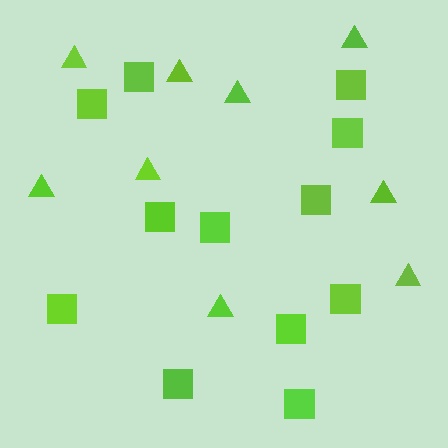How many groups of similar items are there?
There are 2 groups: one group of triangles (9) and one group of squares (12).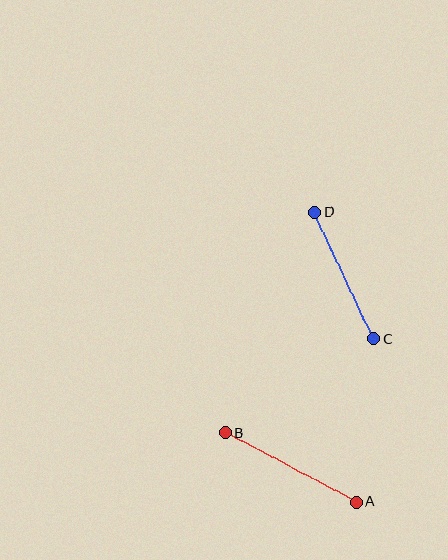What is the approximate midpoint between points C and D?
The midpoint is at approximately (344, 275) pixels.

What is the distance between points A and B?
The distance is approximately 148 pixels.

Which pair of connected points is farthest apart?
Points A and B are farthest apart.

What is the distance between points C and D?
The distance is approximately 140 pixels.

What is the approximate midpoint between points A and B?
The midpoint is at approximately (291, 468) pixels.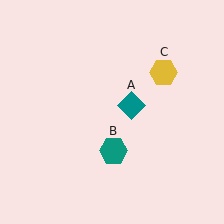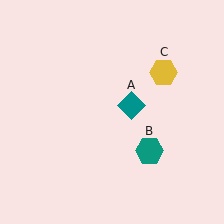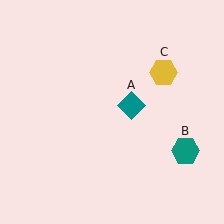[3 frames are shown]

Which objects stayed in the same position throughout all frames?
Teal diamond (object A) and yellow hexagon (object C) remained stationary.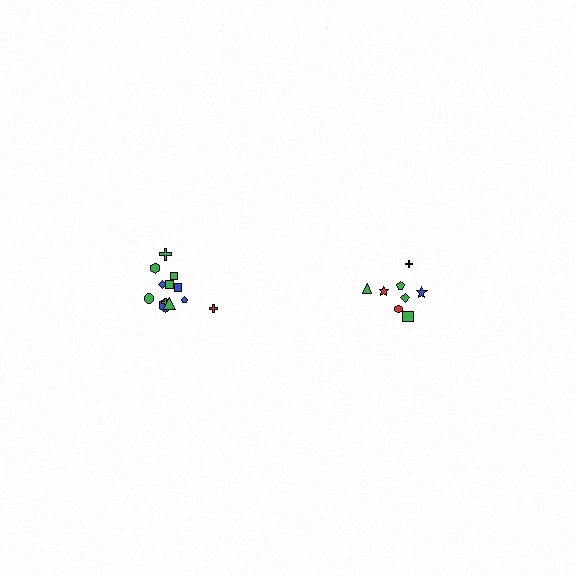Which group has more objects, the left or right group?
The left group.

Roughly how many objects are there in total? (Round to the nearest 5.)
Roughly 20 objects in total.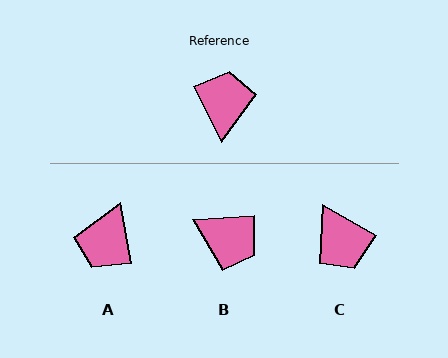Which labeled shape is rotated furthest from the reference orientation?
A, about 163 degrees away.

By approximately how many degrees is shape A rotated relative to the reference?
Approximately 163 degrees counter-clockwise.